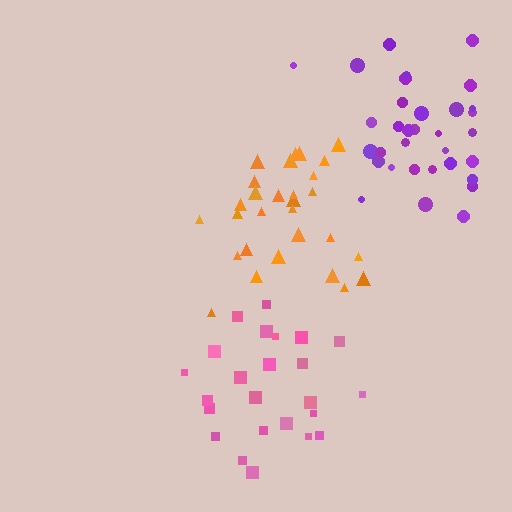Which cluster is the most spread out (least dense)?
Purple.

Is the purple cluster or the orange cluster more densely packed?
Orange.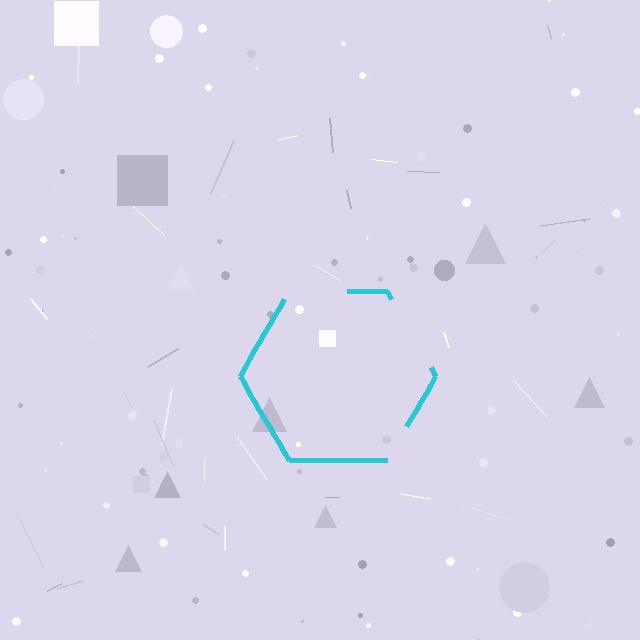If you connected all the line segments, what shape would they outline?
They would outline a hexagon.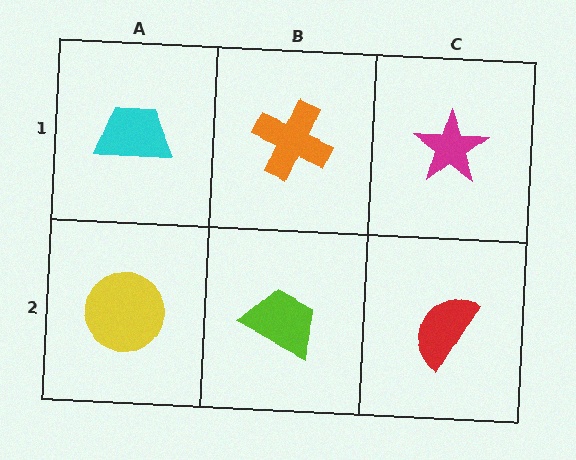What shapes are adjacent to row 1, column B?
A lime trapezoid (row 2, column B), a cyan trapezoid (row 1, column A), a magenta star (row 1, column C).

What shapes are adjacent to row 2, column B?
An orange cross (row 1, column B), a yellow circle (row 2, column A), a red semicircle (row 2, column C).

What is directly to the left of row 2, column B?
A yellow circle.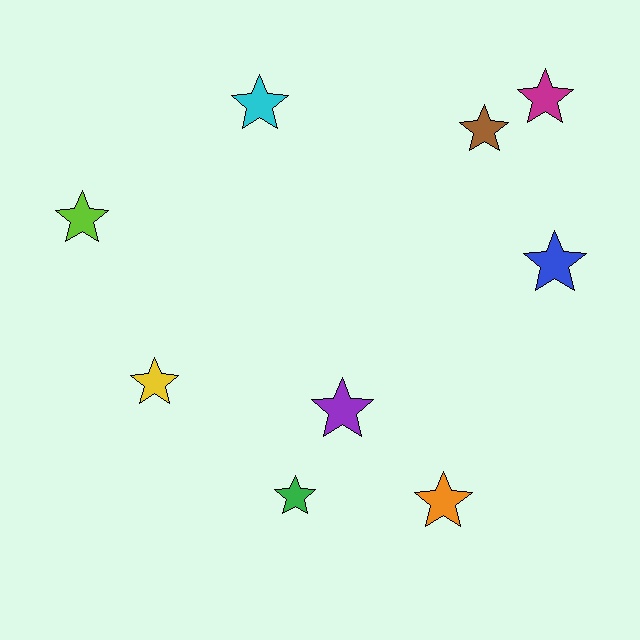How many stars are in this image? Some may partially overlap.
There are 9 stars.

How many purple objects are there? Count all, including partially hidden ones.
There is 1 purple object.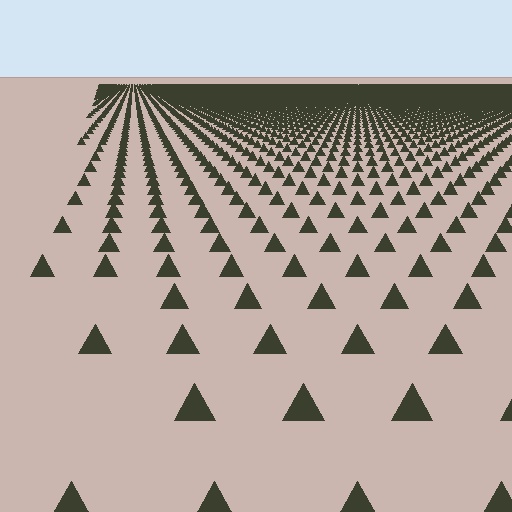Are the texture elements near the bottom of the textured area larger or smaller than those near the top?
Larger. Near the bottom, elements are closer to the viewer and appear at a bigger on-screen size.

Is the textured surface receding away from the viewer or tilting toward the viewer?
The surface is receding away from the viewer. Texture elements get smaller and denser toward the top.